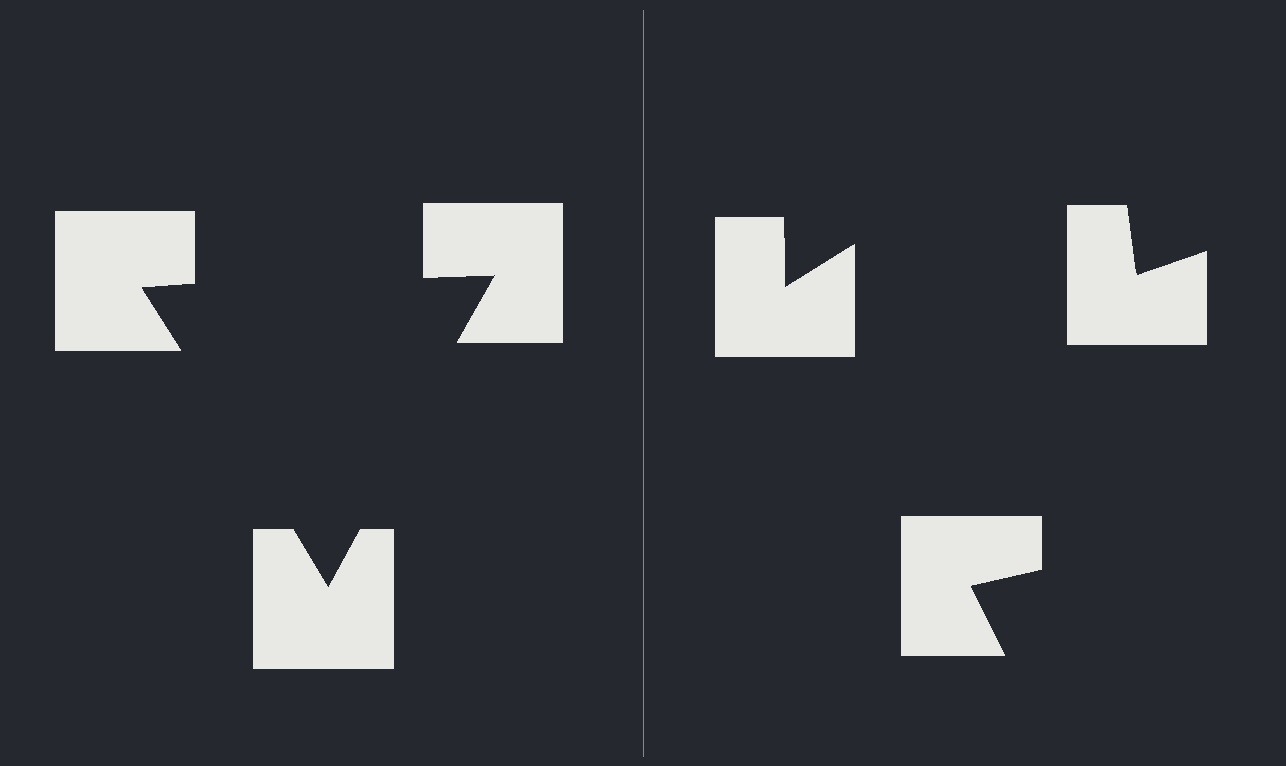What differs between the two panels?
The notched squares are positioned identically on both sides; only the wedge orientations differ. On the left they align to a triangle; on the right they are misaligned.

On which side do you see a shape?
An illusory triangle appears on the left side. On the right side the wedge cuts are rotated, so no coherent shape forms.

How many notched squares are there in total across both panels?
6 — 3 on each side.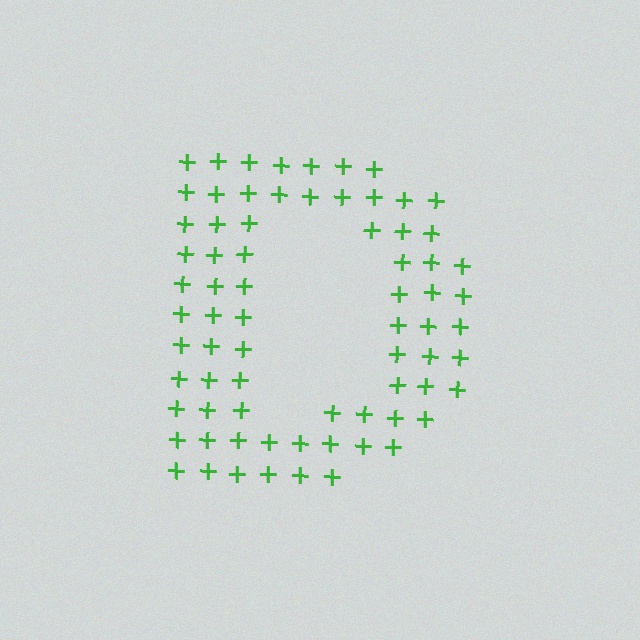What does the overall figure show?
The overall figure shows the letter D.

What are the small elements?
The small elements are plus signs.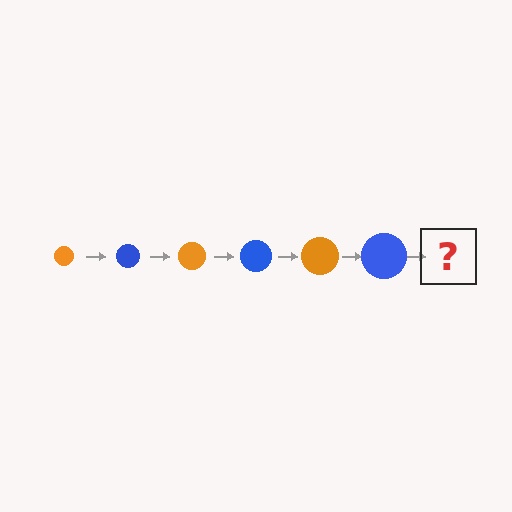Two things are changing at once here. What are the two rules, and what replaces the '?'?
The two rules are that the circle grows larger each step and the color cycles through orange and blue. The '?' should be an orange circle, larger than the previous one.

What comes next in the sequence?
The next element should be an orange circle, larger than the previous one.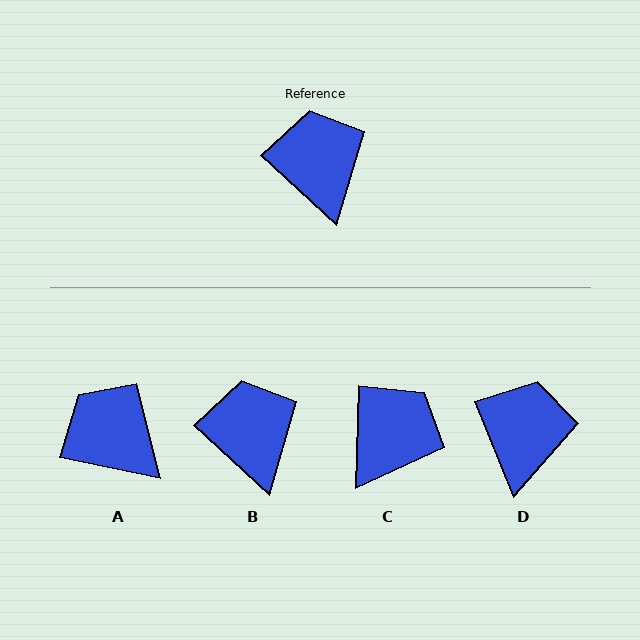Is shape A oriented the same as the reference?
No, it is off by about 31 degrees.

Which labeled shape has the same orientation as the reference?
B.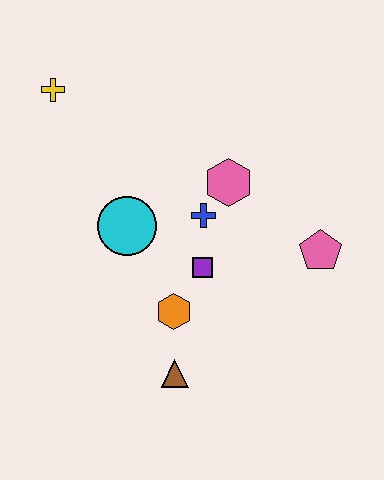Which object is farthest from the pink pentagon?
The yellow cross is farthest from the pink pentagon.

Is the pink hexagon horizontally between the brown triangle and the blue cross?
No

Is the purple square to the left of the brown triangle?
No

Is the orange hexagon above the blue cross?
No